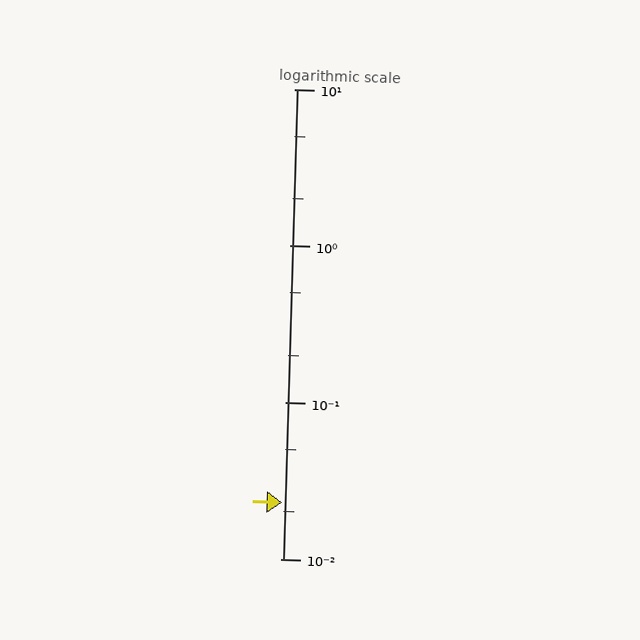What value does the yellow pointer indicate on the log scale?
The pointer indicates approximately 0.023.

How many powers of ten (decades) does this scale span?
The scale spans 3 decades, from 0.01 to 10.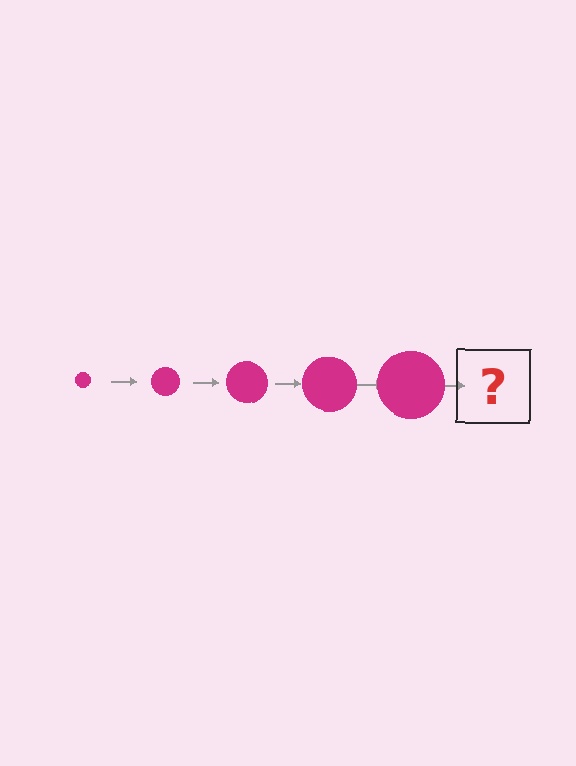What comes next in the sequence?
The next element should be a magenta circle, larger than the previous one.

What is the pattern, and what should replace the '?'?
The pattern is that the circle gets progressively larger each step. The '?' should be a magenta circle, larger than the previous one.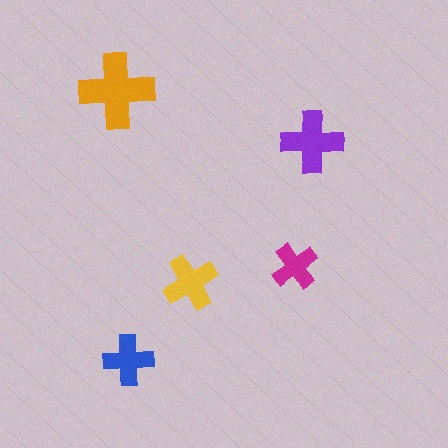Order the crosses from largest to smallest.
the orange one, the purple one, the yellow one, the blue one, the magenta one.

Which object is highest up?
The orange cross is topmost.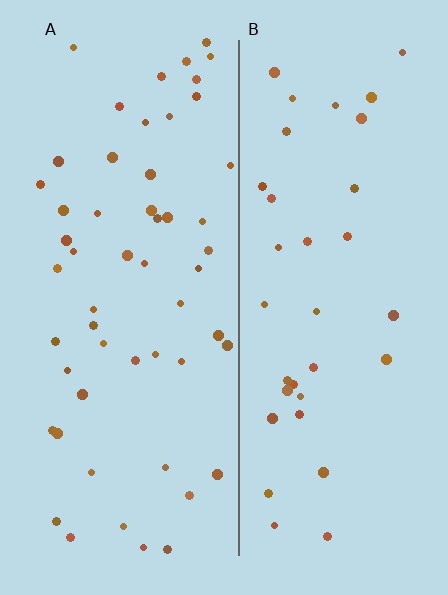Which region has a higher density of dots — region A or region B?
A (the left).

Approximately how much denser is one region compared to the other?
Approximately 1.6× — region A over region B.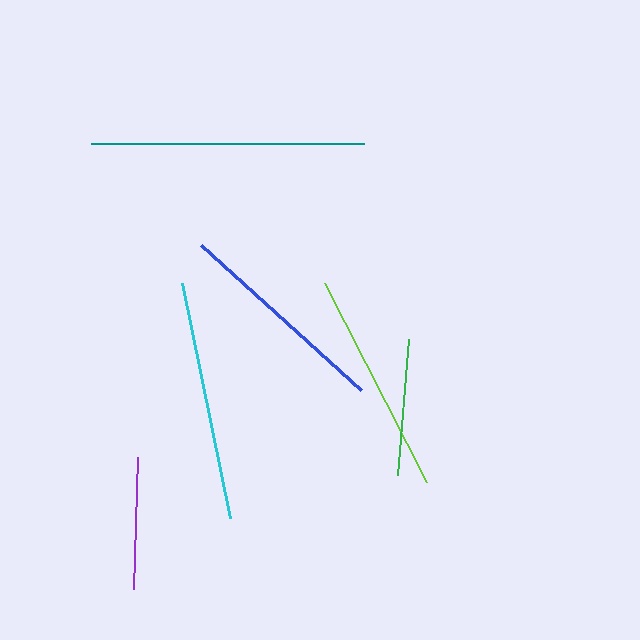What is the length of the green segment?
The green segment is approximately 137 pixels long.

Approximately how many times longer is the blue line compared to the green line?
The blue line is approximately 1.6 times the length of the green line.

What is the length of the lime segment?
The lime segment is approximately 223 pixels long.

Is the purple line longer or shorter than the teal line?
The teal line is longer than the purple line.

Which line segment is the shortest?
The purple line is the shortest at approximately 132 pixels.